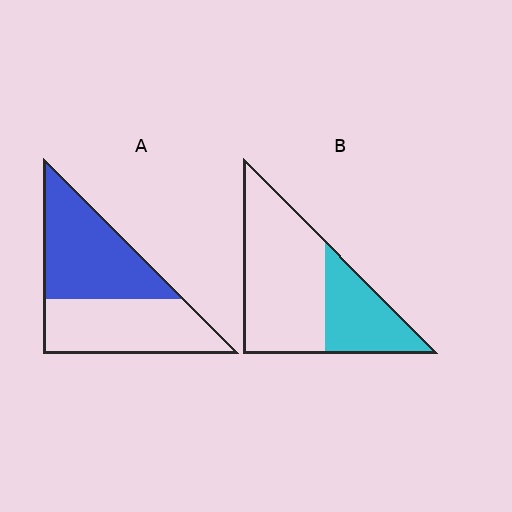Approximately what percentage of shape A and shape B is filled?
A is approximately 50% and B is approximately 35%.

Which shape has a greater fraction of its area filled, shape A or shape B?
Shape A.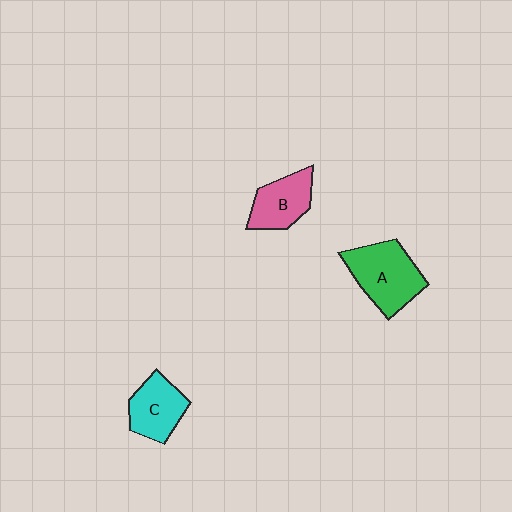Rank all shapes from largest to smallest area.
From largest to smallest: A (green), C (cyan), B (pink).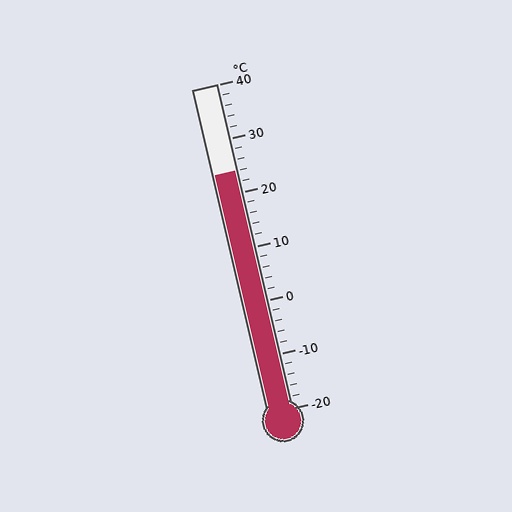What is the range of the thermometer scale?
The thermometer scale ranges from -20°C to 40°C.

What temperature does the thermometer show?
The thermometer shows approximately 24°C.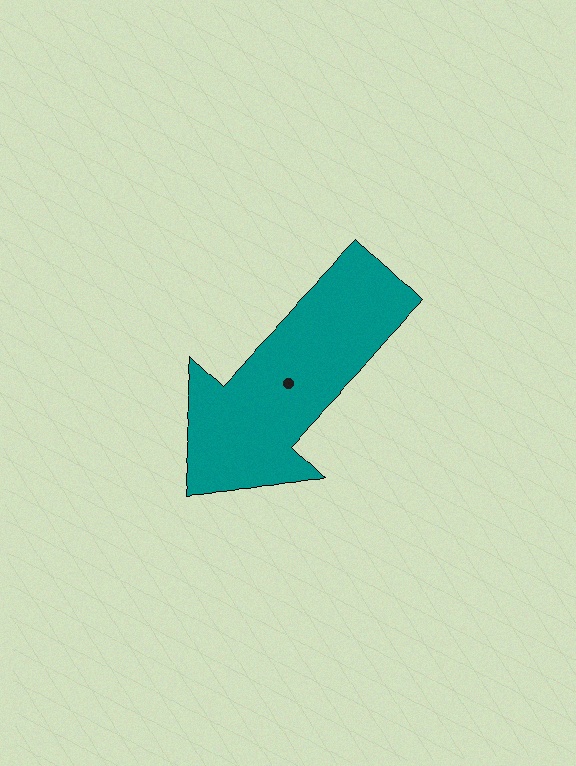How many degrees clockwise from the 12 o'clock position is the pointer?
Approximately 224 degrees.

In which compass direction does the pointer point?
Southwest.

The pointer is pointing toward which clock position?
Roughly 7 o'clock.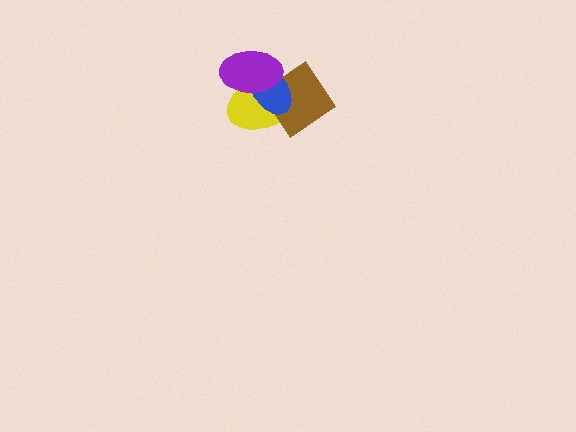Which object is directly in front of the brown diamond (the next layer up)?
The blue ellipse is directly in front of the brown diamond.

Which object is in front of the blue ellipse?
The purple ellipse is in front of the blue ellipse.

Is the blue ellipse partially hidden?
Yes, it is partially covered by another shape.